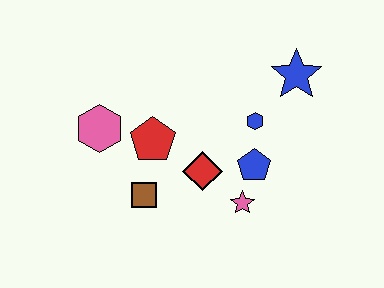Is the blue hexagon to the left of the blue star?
Yes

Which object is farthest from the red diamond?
The blue star is farthest from the red diamond.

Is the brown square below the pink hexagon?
Yes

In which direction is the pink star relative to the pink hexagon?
The pink star is to the right of the pink hexagon.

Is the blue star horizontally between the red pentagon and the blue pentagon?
No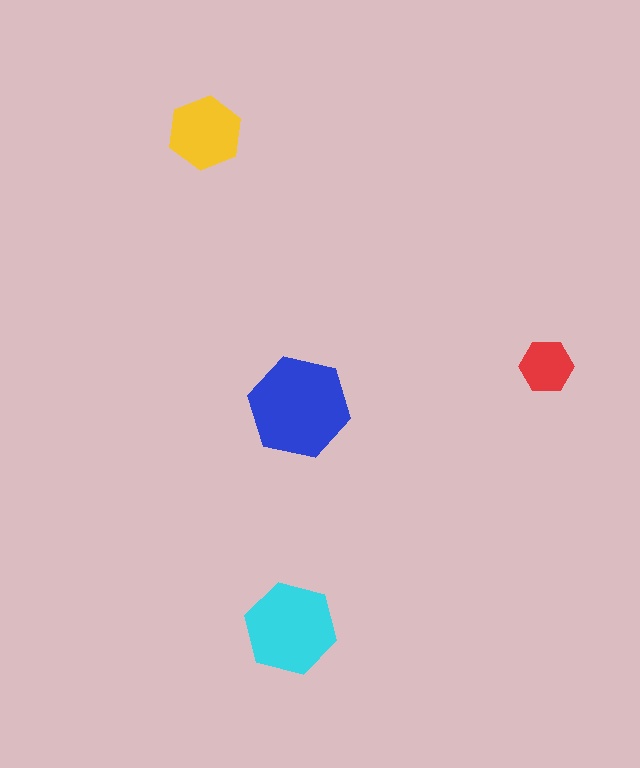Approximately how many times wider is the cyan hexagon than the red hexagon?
About 1.5 times wider.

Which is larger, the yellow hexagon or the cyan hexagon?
The cyan one.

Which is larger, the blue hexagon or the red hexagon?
The blue one.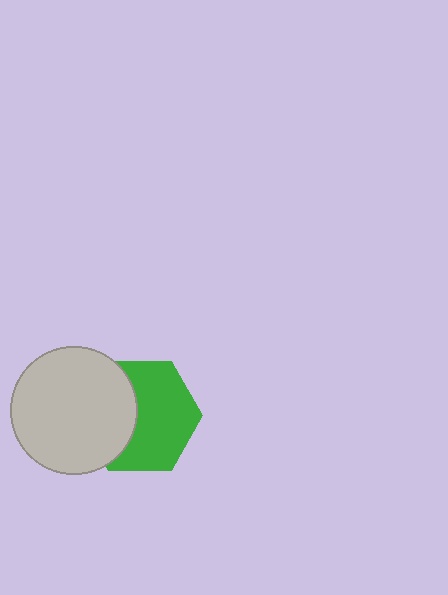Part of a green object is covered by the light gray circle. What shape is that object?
It is a hexagon.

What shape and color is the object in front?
The object in front is a light gray circle.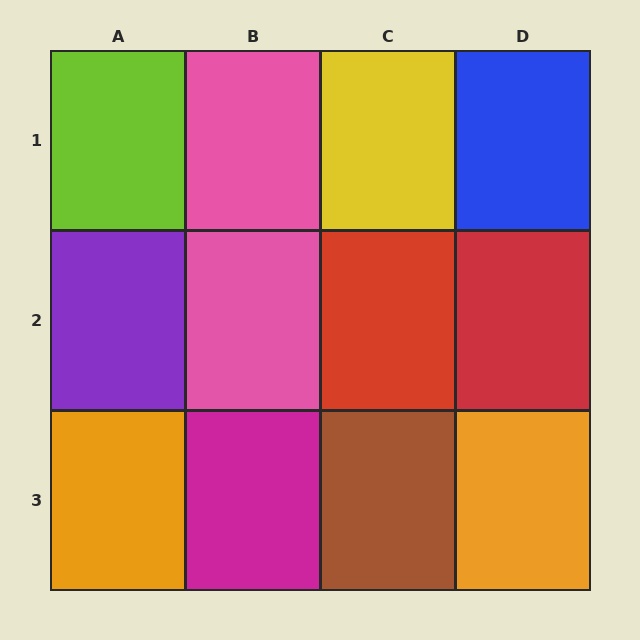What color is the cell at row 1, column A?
Lime.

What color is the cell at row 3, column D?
Orange.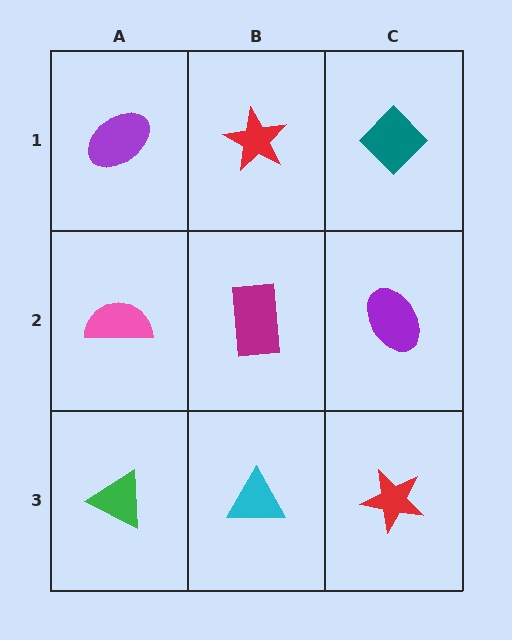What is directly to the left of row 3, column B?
A green triangle.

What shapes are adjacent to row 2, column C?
A teal diamond (row 1, column C), a red star (row 3, column C), a magenta rectangle (row 2, column B).